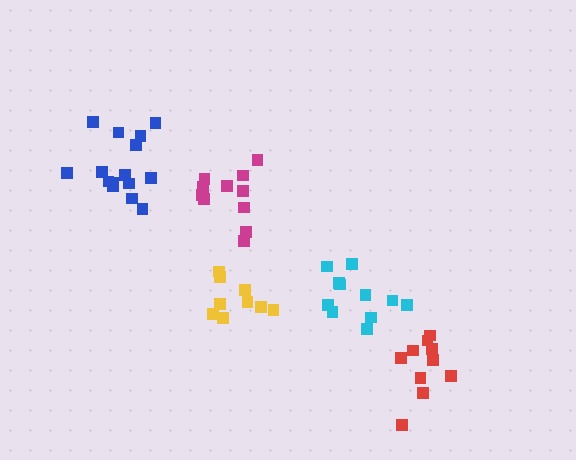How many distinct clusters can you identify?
There are 5 distinct clusters.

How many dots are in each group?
Group 1: 11 dots, Group 2: 15 dots, Group 3: 10 dots, Group 4: 9 dots, Group 5: 11 dots (56 total).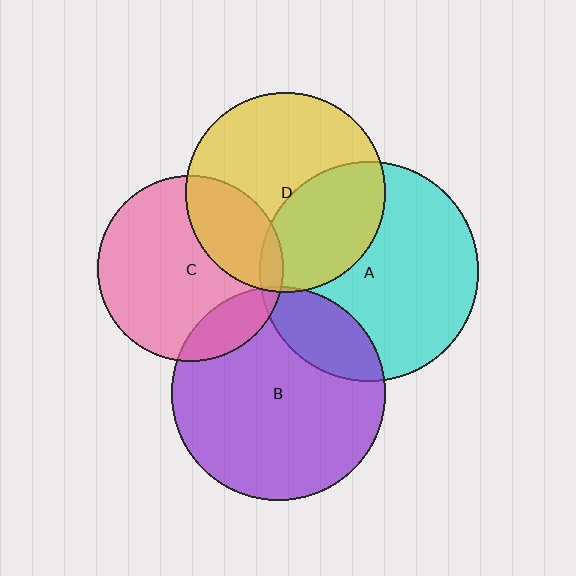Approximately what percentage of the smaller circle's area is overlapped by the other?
Approximately 15%.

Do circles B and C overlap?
Yes.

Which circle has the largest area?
Circle A (cyan).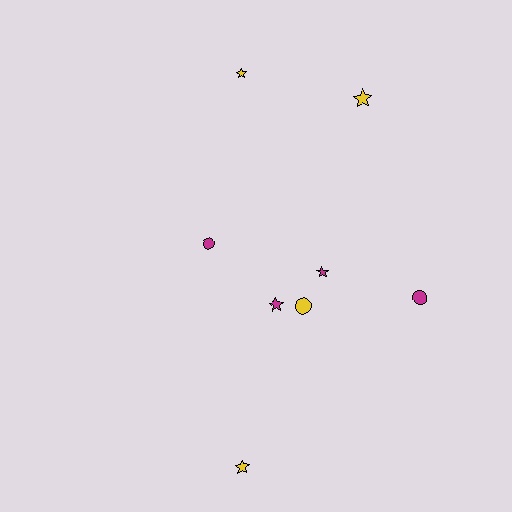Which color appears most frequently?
Magenta, with 4 objects.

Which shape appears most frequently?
Star, with 5 objects.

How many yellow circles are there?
There is 1 yellow circle.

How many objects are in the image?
There are 8 objects.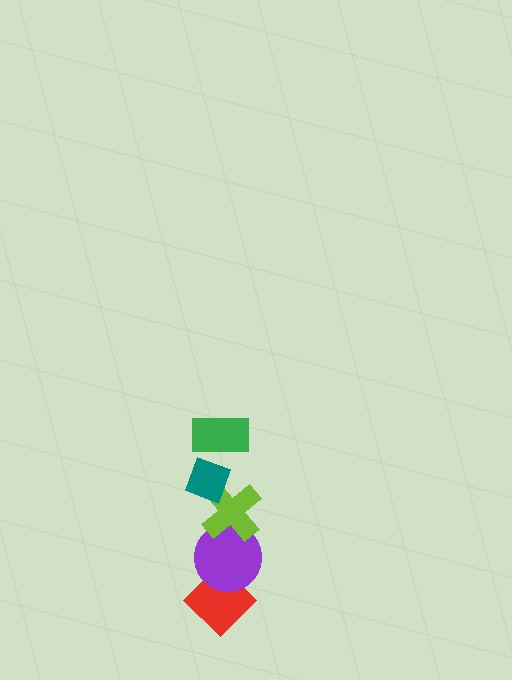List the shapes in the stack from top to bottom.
From top to bottom: the green rectangle, the teal diamond, the lime cross, the purple circle, the red diamond.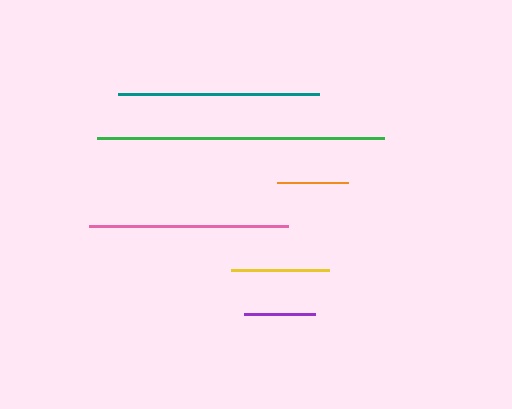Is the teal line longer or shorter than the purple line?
The teal line is longer than the purple line.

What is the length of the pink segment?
The pink segment is approximately 199 pixels long.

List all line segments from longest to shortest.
From longest to shortest: green, teal, pink, yellow, purple, orange.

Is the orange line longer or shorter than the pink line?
The pink line is longer than the orange line.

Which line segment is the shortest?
The orange line is the shortest at approximately 71 pixels.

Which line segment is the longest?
The green line is the longest at approximately 287 pixels.